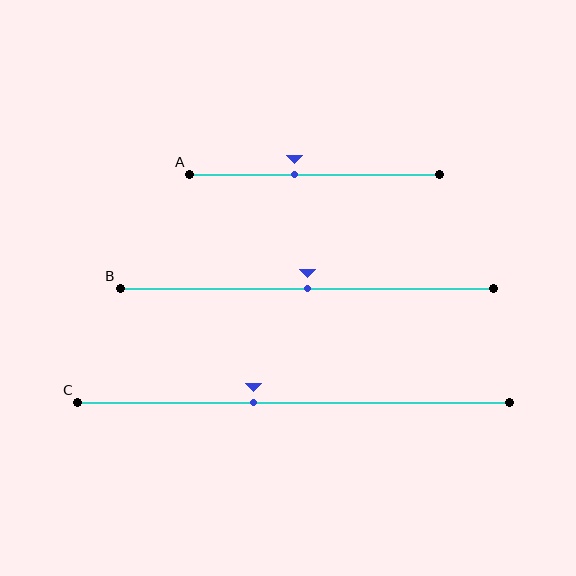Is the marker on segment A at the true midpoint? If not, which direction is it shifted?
No, the marker on segment A is shifted to the left by about 8% of the segment length.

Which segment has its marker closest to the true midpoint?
Segment B has its marker closest to the true midpoint.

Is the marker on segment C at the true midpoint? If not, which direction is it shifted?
No, the marker on segment C is shifted to the left by about 9% of the segment length.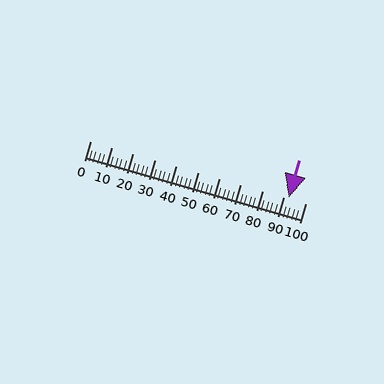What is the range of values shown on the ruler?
The ruler shows values from 0 to 100.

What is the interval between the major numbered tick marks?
The major tick marks are spaced 10 units apart.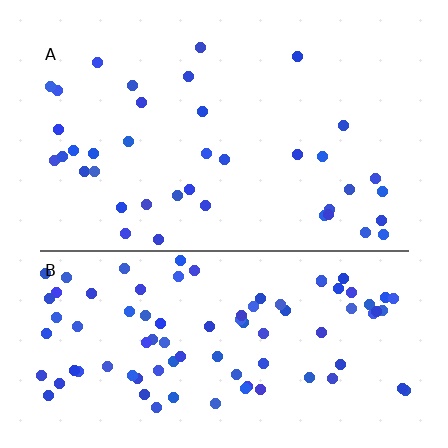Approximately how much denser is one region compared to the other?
Approximately 2.4× — region B over region A.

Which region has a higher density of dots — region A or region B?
B (the bottom).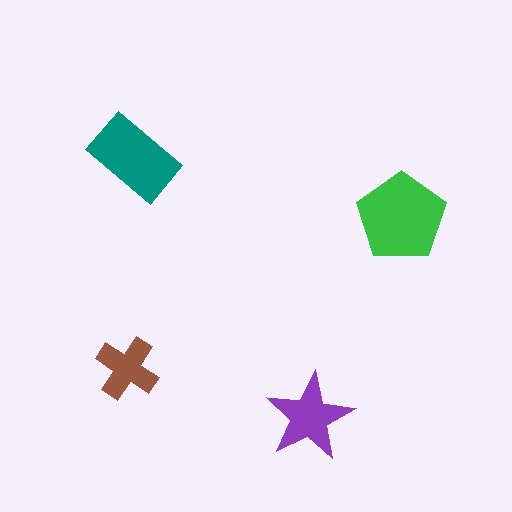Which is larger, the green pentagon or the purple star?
The green pentagon.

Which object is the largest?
The green pentagon.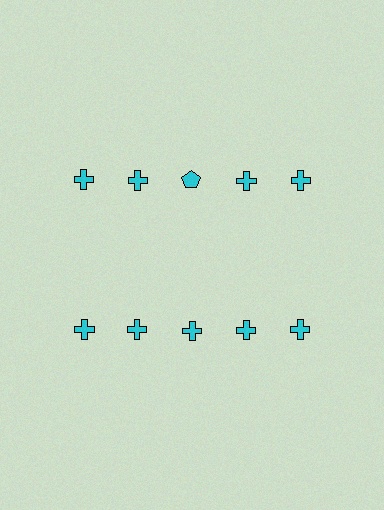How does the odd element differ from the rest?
It has a different shape: pentagon instead of cross.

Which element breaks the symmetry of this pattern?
The cyan pentagon in the top row, center column breaks the symmetry. All other shapes are cyan crosses.